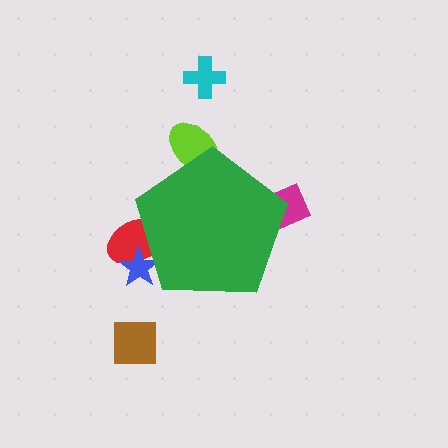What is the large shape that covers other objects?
A green pentagon.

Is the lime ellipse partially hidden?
Yes, the lime ellipse is partially hidden behind the green pentagon.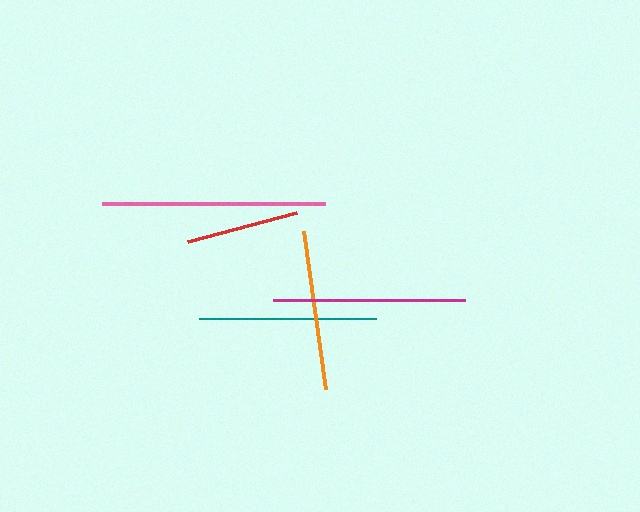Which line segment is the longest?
The pink line is the longest at approximately 223 pixels.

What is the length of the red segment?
The red segment is approximately 113 pixels long.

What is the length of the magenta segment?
The magenta segment is approximately 192 pixels long.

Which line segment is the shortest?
The red line is the shortest at approximately 113 pixels.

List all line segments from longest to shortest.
From longest to shortest: pink, magenta, teal, orange, red.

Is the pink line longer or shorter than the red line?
The pink line is longer than the red line.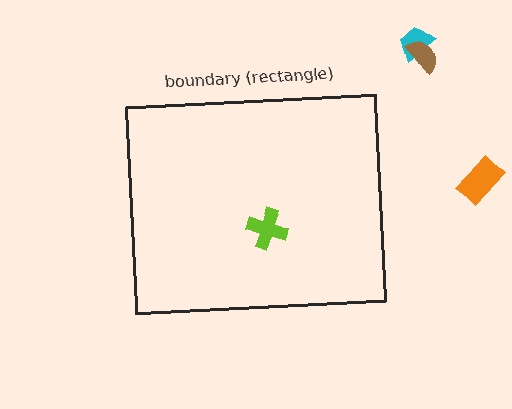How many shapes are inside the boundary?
1 inside, 3 outside.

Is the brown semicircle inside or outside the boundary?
Outside.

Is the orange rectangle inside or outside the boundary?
Outside.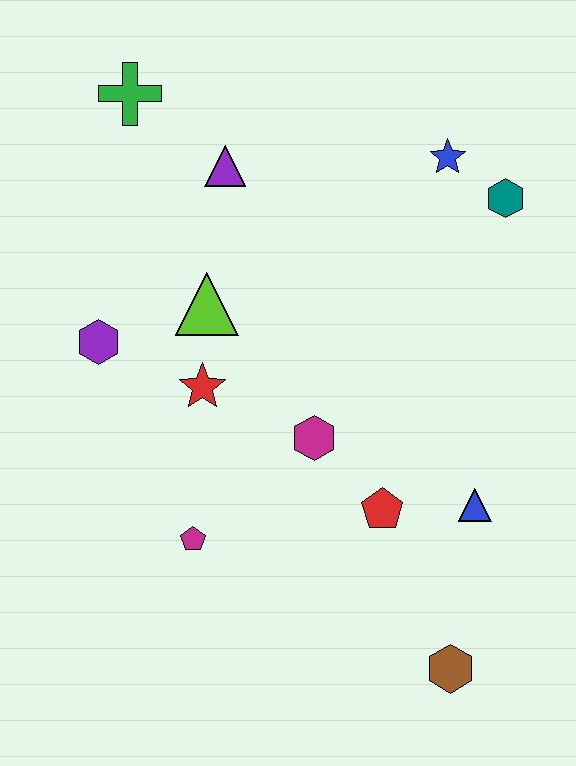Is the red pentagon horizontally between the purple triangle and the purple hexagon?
No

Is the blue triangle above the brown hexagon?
Yes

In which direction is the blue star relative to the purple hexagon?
The blue star is to the right of the purple hexagon.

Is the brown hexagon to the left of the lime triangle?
No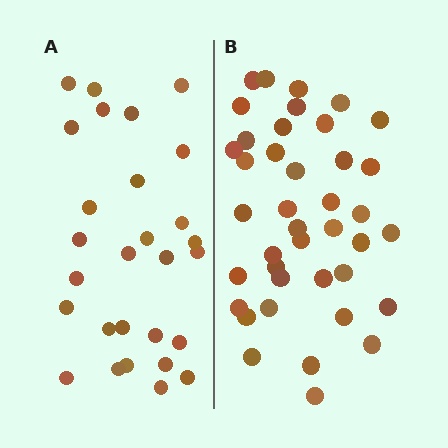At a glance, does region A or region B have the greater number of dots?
Region B (the right region) has more dots.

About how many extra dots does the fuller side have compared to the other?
Region B has roughly 12 or so more dots than region A.